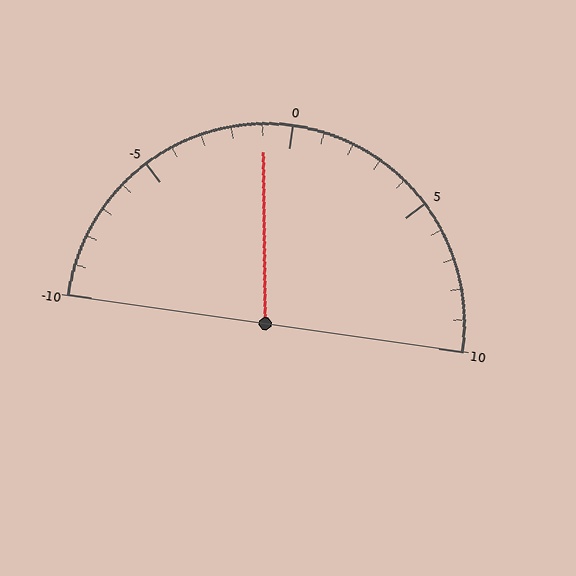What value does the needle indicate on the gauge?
The needle indicates approximately -1.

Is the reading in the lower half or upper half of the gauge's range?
The reading is in the lower half of the range (-10 to 10).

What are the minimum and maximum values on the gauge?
The gauge ranges from -10 to 10.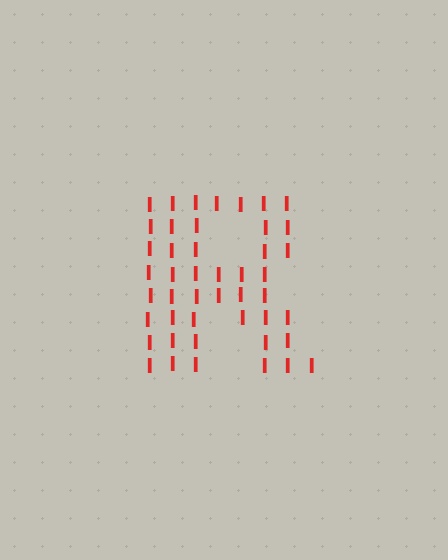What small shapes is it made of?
It is made of small letter I's.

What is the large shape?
The large shape is the letter R.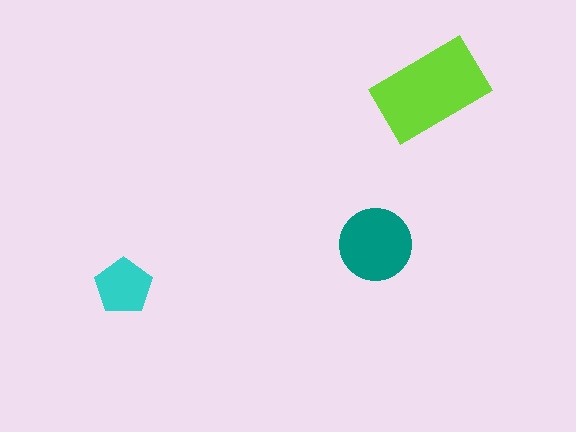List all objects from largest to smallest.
The lime rectangle, the teal circle, the cyan pentagon.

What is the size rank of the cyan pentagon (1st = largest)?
3rd.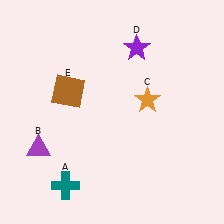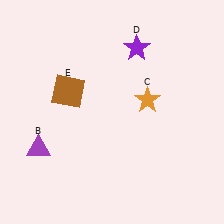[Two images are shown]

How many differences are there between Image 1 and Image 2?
There is 1 difference between the two images.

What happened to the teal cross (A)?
The teal cross (A) was removed in Image 2. It was in the bottom-left area of Image 1.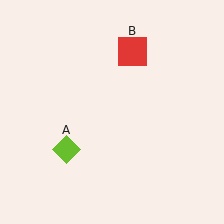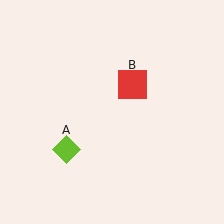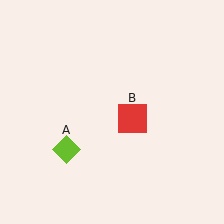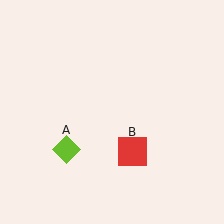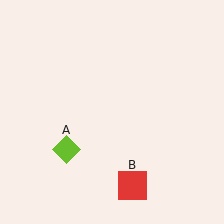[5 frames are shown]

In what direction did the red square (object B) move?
The red square (object B) moved down.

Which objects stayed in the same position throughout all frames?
Lime diamond (object A) remained stationary.